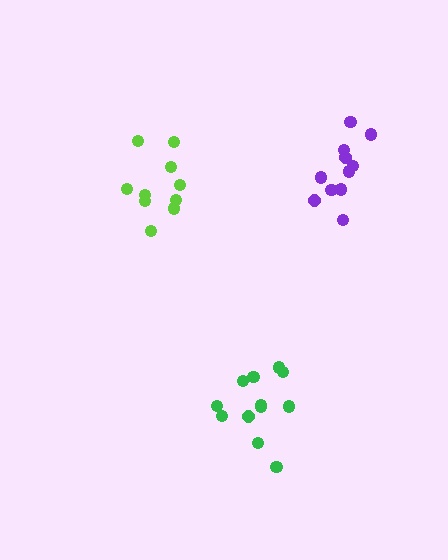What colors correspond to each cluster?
The clusters are colored: purple, lime, green.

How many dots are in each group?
Group 1: 11 dots, Group 2: 10 dots, Group 3: 12 dots (33 total).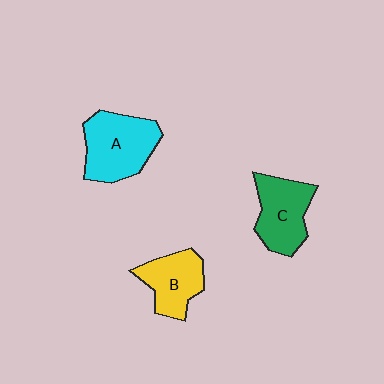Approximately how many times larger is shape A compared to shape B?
Approximately 1.3 times.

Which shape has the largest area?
Shape A (cyan).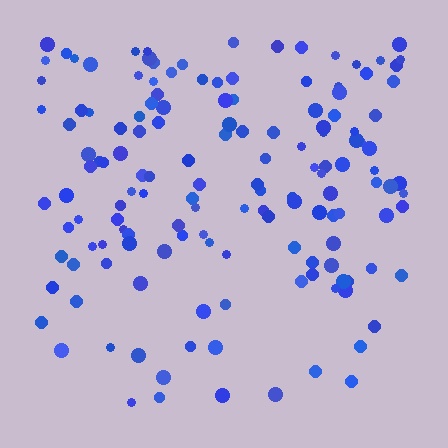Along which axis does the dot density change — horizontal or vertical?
Vertical.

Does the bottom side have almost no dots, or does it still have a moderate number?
Still a moderate number, just noticeably fewer than the top.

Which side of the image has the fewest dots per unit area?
The bottom.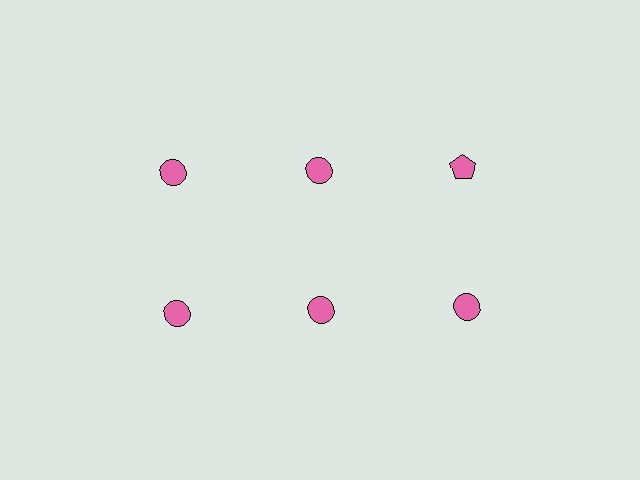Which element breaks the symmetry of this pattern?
The pink pentagon in the top row, center column breaks the symmetry. All other shapes are pink circles.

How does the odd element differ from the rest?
It has a different shape: pentagon instead of circle.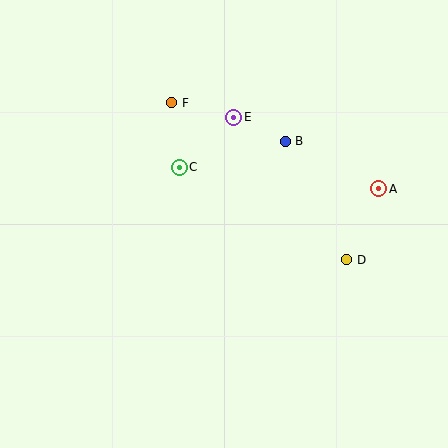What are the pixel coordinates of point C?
Point C is at (179, 168).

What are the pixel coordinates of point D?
Point D is at (347, 260).